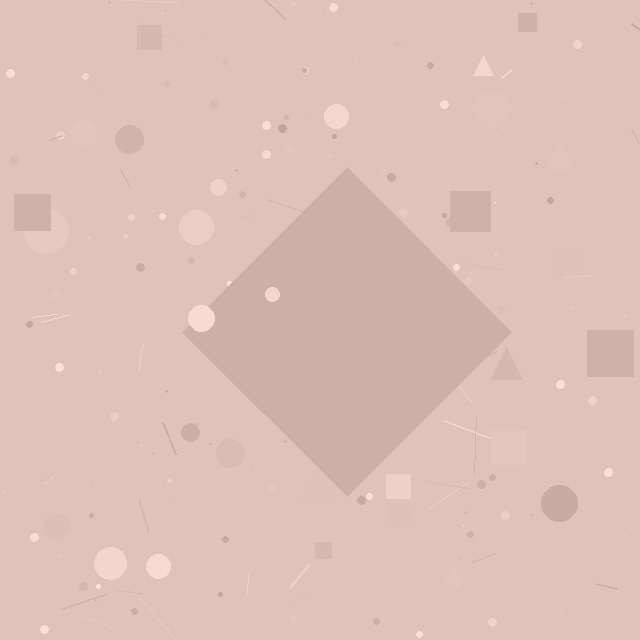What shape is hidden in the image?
A diamond is hidden in the image.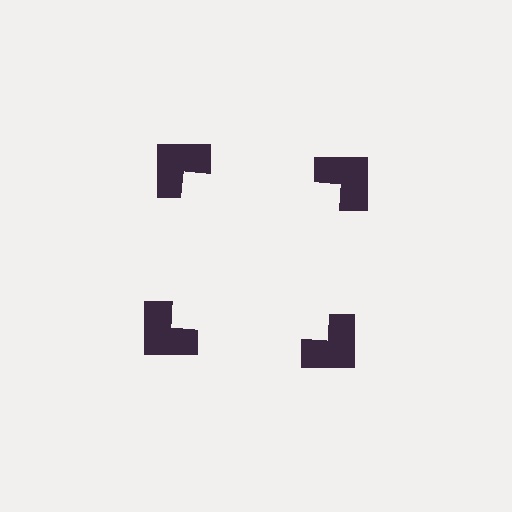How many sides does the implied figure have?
4 sides.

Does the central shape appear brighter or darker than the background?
It typically appears slightly brighter than the background, even though no actual brightness change is drawn.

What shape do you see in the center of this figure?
An illusory square — its edges are inferred from the aligned wedge cuts in the notched squares, not physically drawn.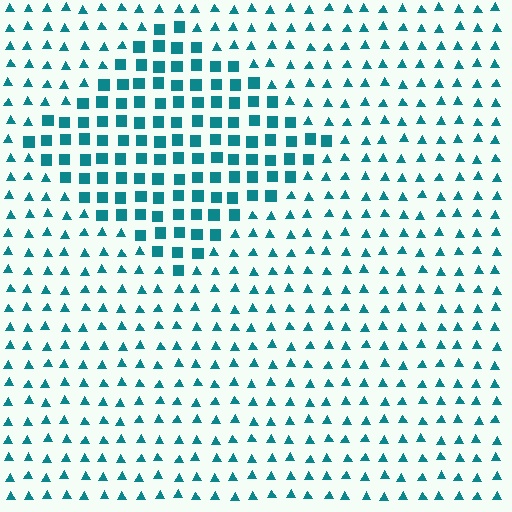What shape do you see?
I see a diamond.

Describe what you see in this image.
The image is filled with small teal elements arranged in a uniform grid. A diamond-shaped region contains squares, while the surrounding area contains triangles. The boundary is defined purely by the change in element shape.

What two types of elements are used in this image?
The image uses squares inside the diamond region and triangles outside it.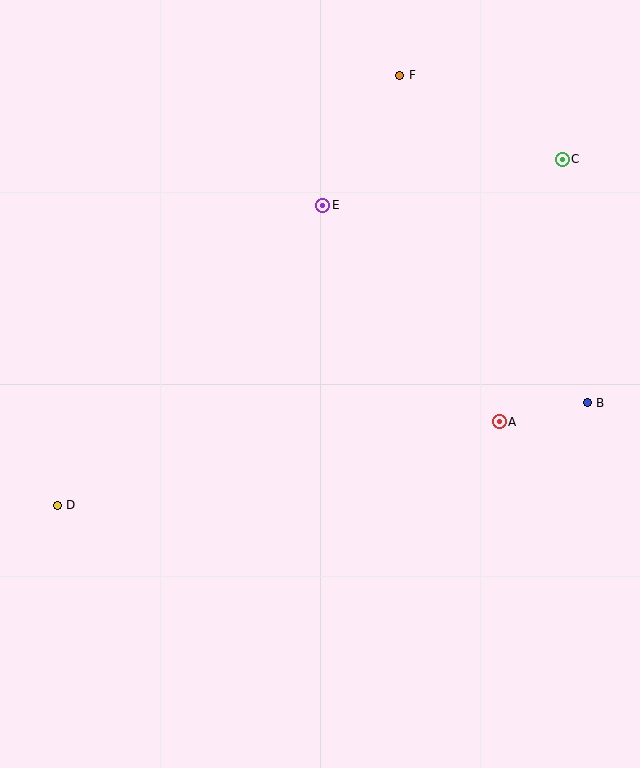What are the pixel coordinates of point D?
Point D is at (57, 505).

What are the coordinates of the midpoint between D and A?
The midpoint between D and A is at (278, 463).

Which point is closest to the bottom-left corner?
Point D is closest to the bottom-left corner.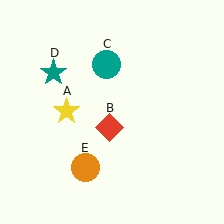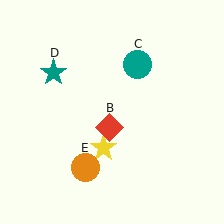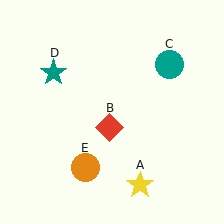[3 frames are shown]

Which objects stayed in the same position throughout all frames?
Red diamond (object B) and teal star (object D) and orange circle (object E) remained stationary.